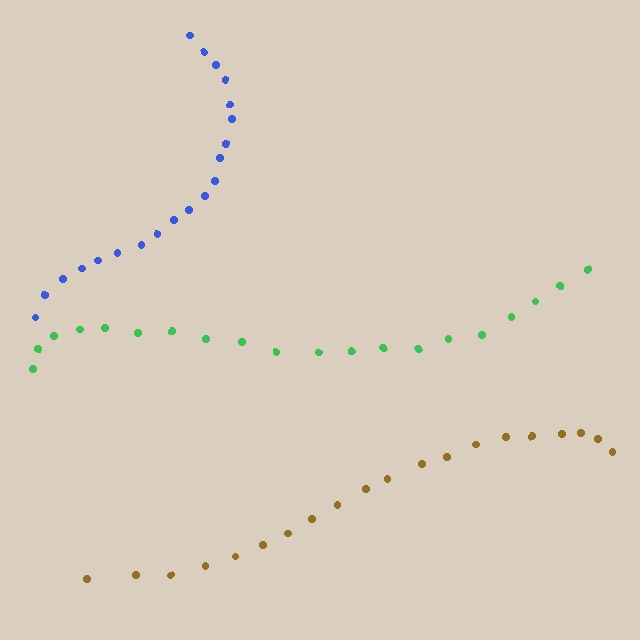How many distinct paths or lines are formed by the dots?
There are 3 distinct paths.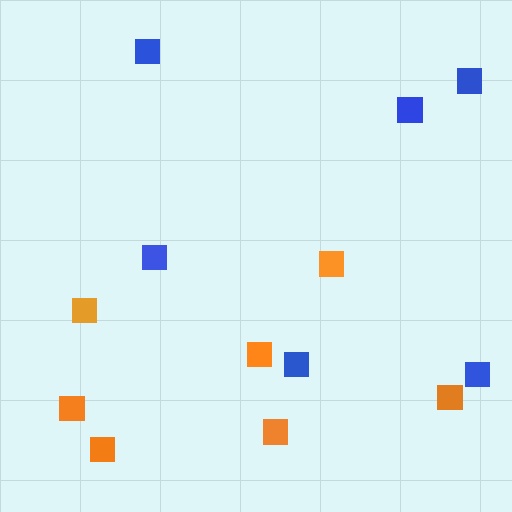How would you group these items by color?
There are 2 groups: one group of blue squares (6) and one group of orange squares (7).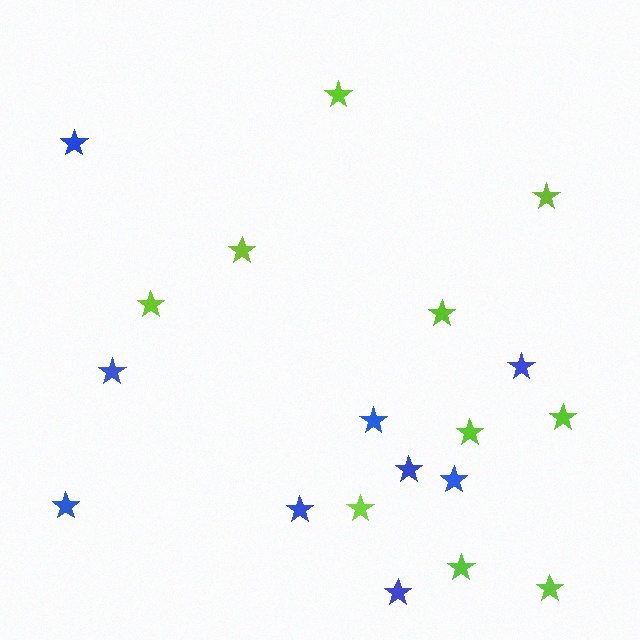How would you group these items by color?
There are 2 groups: one group of lime stars (10) and one group of blue stars (9).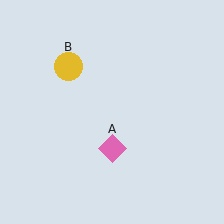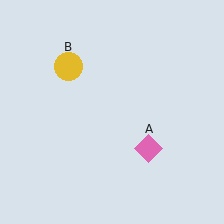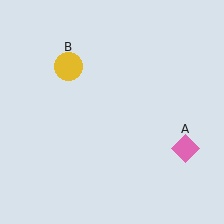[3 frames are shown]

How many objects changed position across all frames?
1 object changed position: pink diamond (object A).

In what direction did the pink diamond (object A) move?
The pink diamond (object A) moved right.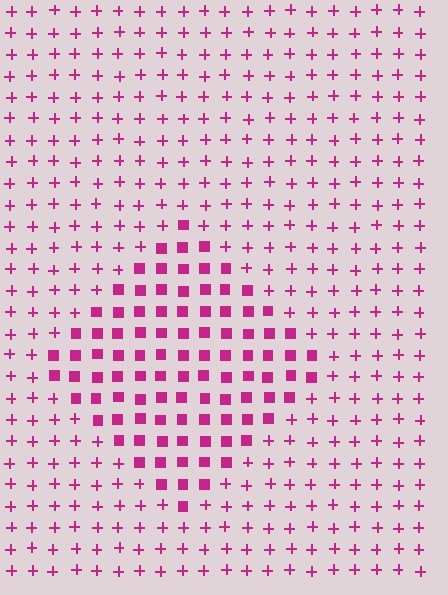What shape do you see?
I see a diamond.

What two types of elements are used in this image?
The image uses squares inside the diamond region and plus signs outside it.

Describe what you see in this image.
The image is filled with small magenta elements arranged in a uniform grid. A diamond-shaped region contains squares, while the surrounding area contains plus signs. The boundary is defined purely by the change in element shape.